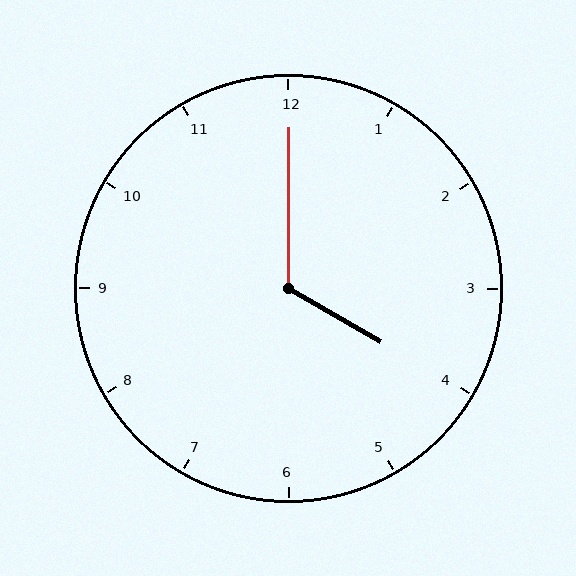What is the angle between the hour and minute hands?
Approximately 120 degrees.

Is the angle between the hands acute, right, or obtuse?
It is obtuse.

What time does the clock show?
4:00.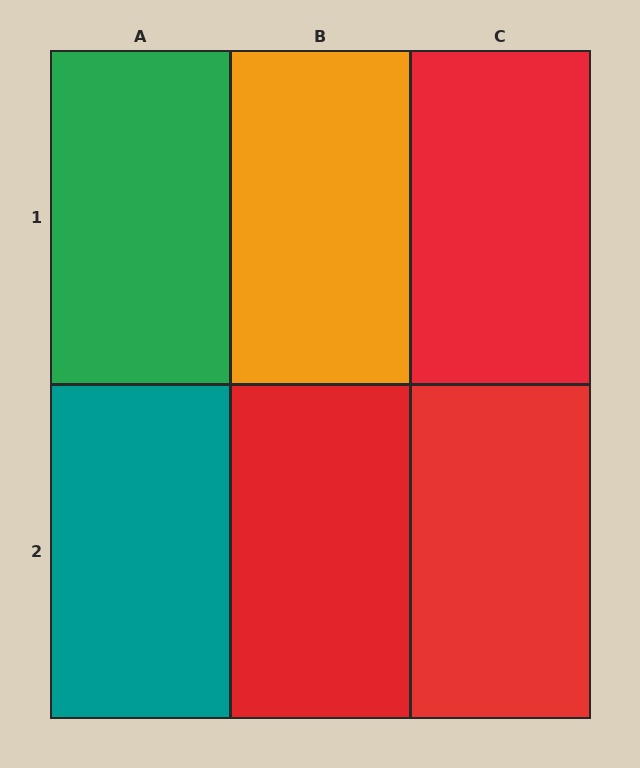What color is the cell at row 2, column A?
Teal.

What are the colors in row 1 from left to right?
Green, orange, red.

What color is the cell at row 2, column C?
Red.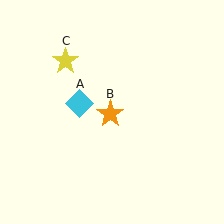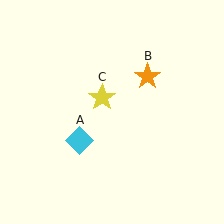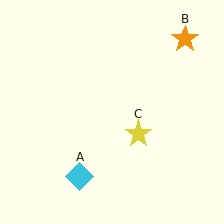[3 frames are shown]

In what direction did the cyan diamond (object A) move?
The cyan diamond (object A) moved down.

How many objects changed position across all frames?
3 objects changed position: cyan diamond (object A), orange star (object B), yellow star (object C).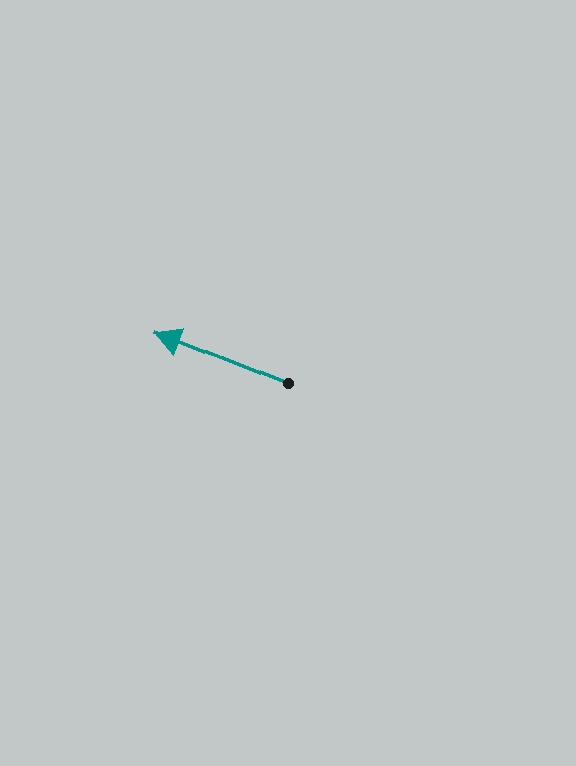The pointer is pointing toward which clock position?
Roughly 10 o'clock.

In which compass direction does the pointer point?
West.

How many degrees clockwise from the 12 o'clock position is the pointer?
Approximately 292 degrees.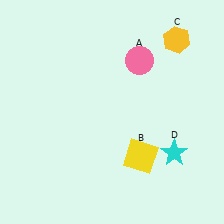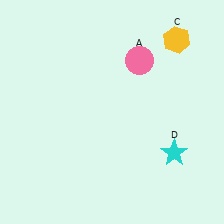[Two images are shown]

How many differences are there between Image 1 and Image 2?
There is 1 difference between the two images.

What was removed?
The yellow square (B) was removed in Image 2.